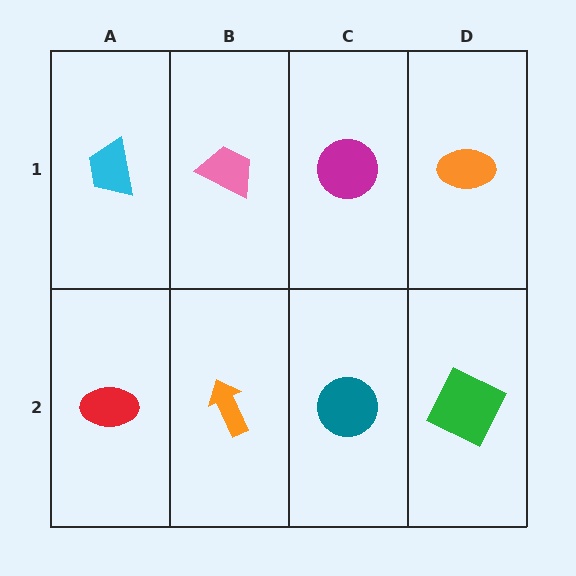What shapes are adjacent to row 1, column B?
An orange arrow (row 2, column B), a cyan trapezoid (row 1, column A), a magenta circle (row 1, column C).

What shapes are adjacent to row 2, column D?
An orange ellipse (row 1, column D), a teal circle (row 2, column C).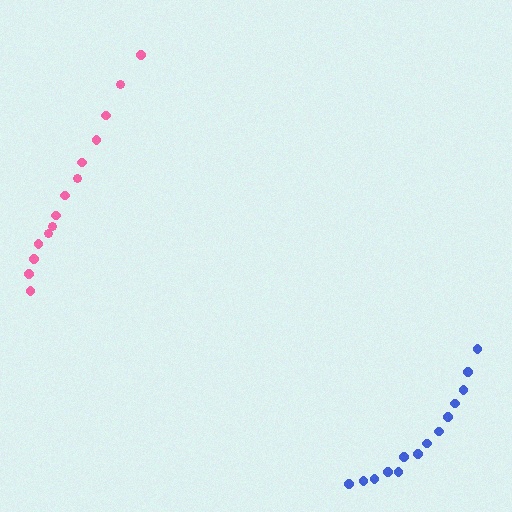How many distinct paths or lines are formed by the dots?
There are 2 distinct paths.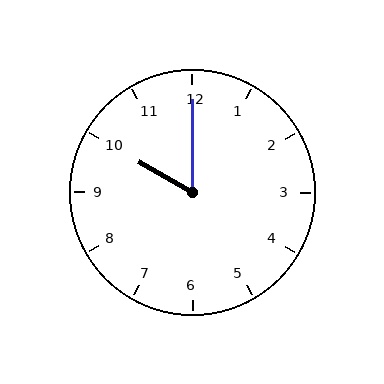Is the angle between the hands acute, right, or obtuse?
It is acute.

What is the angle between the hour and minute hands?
Approximately 60 degrees.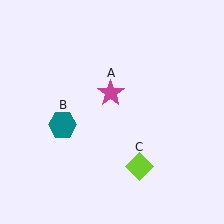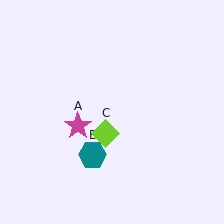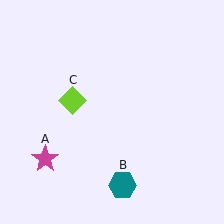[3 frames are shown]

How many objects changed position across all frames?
3 objects changed position: magenta star (object A), teal hexagon (object B), lime diamond (object C).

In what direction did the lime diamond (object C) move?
The lime diamond (object C) moved up and to the left.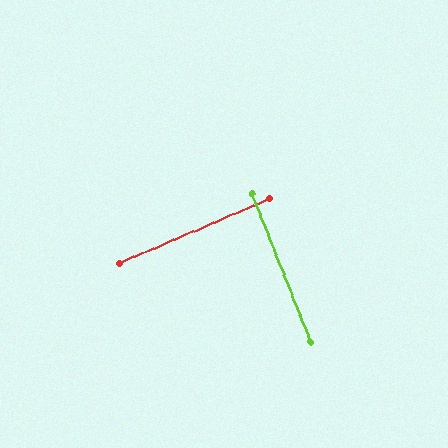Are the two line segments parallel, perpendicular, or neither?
Perpendicular — they meet at approximately 88°.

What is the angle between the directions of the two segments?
Approximately 88 degrees.